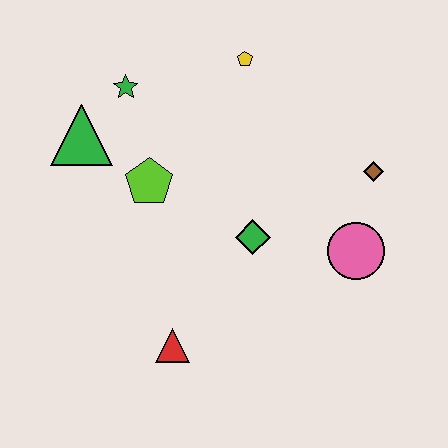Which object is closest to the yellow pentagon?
The green star is closest to the yellow pentagon.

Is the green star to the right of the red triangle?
No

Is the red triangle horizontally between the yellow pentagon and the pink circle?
No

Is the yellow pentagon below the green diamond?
No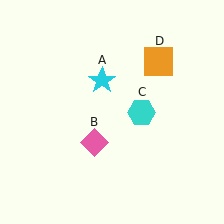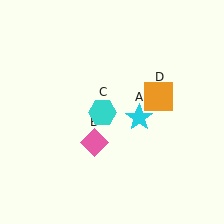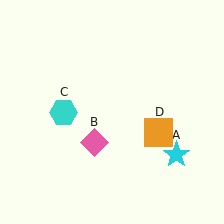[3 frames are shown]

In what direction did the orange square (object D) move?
The orange square (object D) moved down.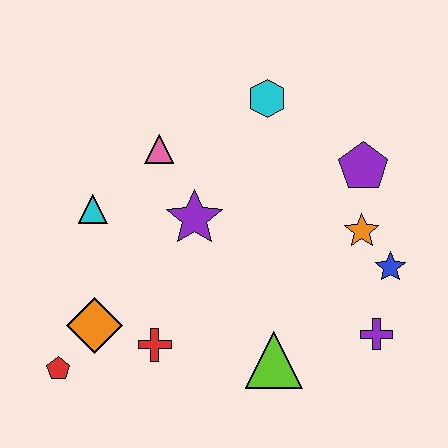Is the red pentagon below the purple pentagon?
Yes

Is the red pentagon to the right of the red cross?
No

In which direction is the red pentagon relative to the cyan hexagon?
The red pentagon is below the cyan hexagon.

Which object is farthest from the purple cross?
The red pentagon is farthest from the purple cross.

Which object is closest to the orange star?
The blue star is closest to the orange star.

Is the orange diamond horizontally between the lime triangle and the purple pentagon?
No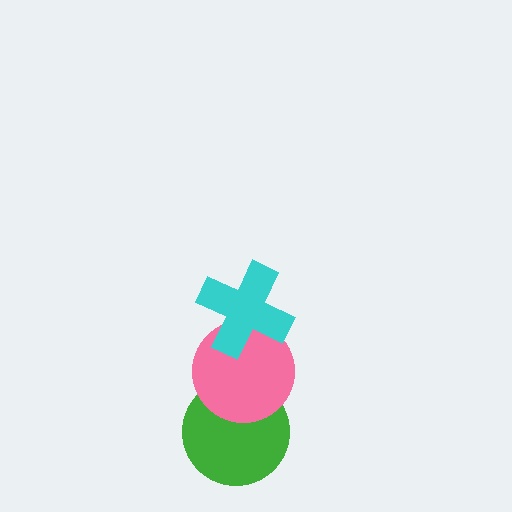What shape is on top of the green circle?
The pink circle is on top of the green circle.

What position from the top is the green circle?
The green circle is 3rd from the top.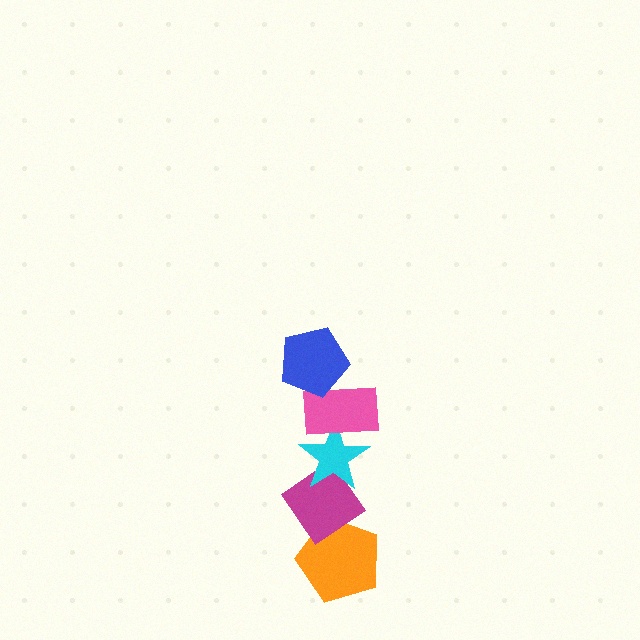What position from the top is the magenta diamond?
The magenta diamond is 4th from the top.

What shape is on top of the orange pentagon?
The magenta diamond is on top of the orange pentagon.